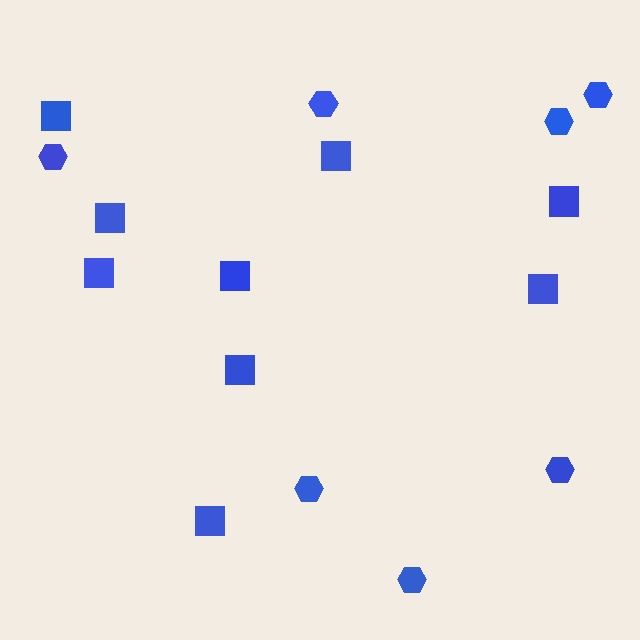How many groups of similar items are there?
There are 2 groups: one group of hexagons (7) and one group of squares (9).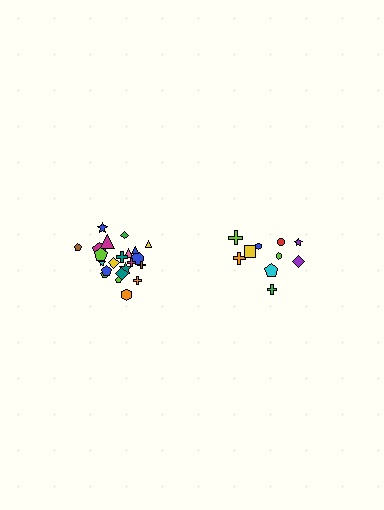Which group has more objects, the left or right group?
The left group.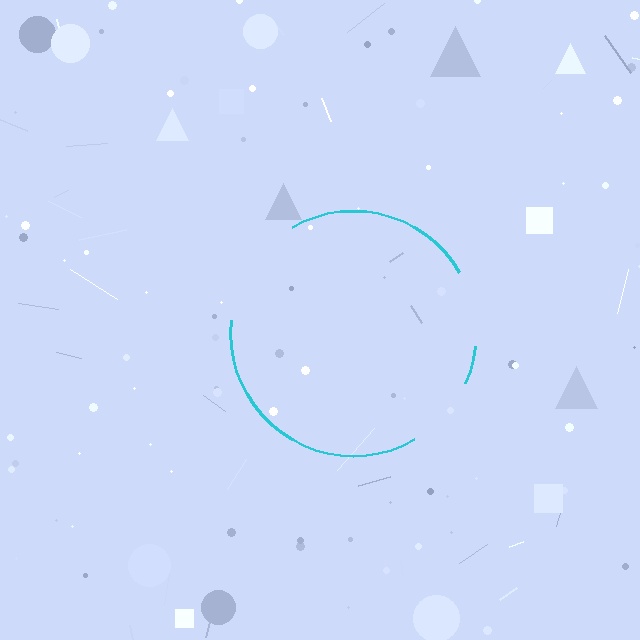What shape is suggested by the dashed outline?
The dashed outline suggests a circle.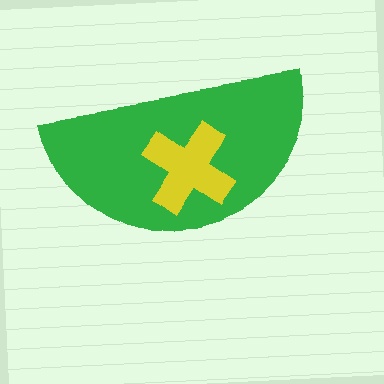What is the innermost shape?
The yellow cross.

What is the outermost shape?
The green semicircle.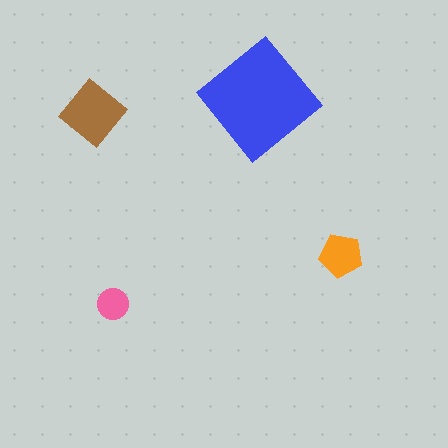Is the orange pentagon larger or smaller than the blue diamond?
Smaller.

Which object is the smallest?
The pink circle.